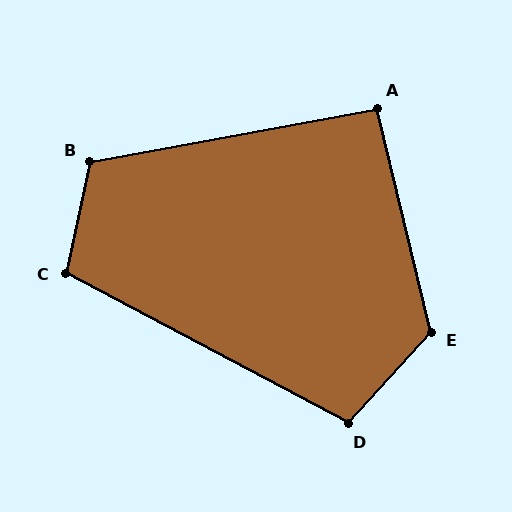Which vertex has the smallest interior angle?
A, at approximately 93 degrees.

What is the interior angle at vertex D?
Approximately 104 degrees (obtuse).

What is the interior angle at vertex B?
Approximately 113 degrees (obtuse).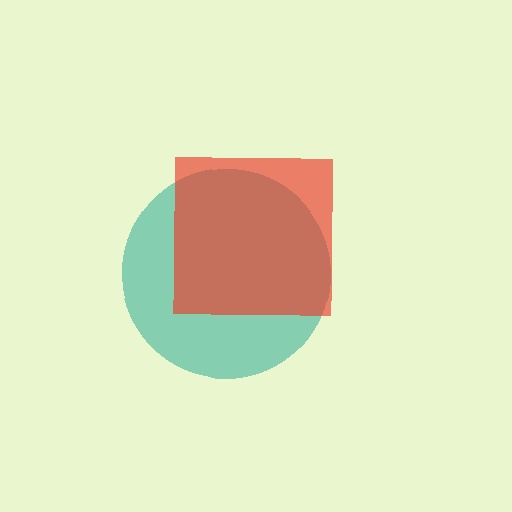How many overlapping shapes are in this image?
There are 2 overlapping shapes in the image.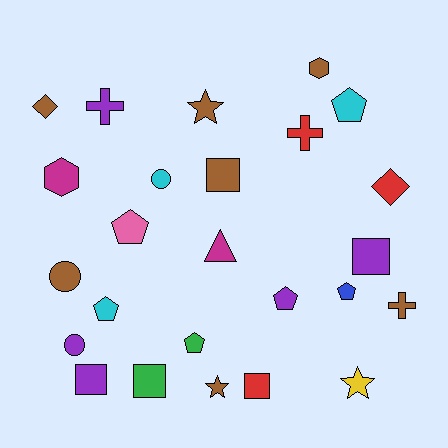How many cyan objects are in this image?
There are 3 cyan objects.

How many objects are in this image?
There are 25 objects.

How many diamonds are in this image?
There are 2 diamonds.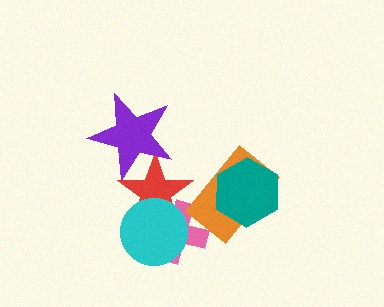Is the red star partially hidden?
Yes, it is partially covered by another shape.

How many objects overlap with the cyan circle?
2 objects overlap with the cyan circle.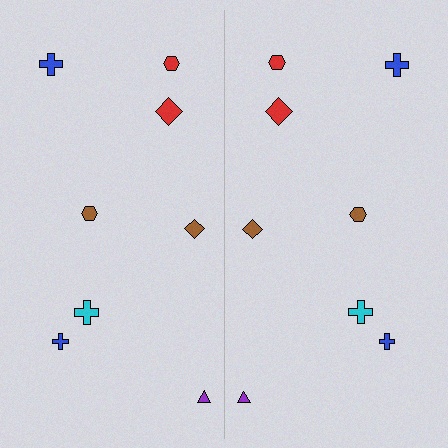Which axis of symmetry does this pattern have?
The pattern has a vertical axis of symmetry running through the center of the image.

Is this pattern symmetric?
Yes, this pattern has bilateral (reflection) symmetry.